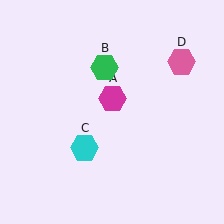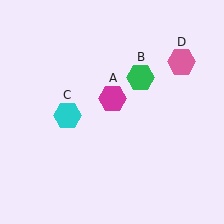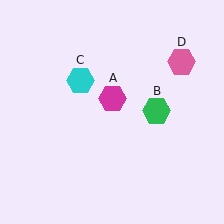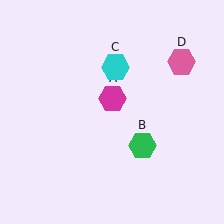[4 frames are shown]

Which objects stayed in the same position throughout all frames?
Magenta hexagon (object A) and pink hexagon (object D) remained stationary.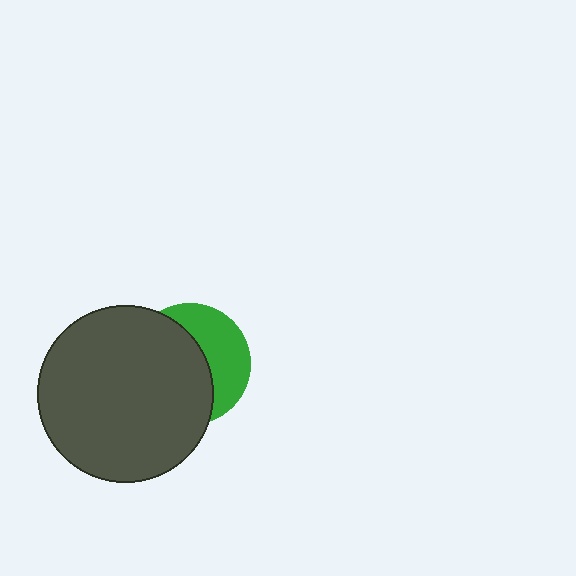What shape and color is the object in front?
The object in front is a dark gray circle.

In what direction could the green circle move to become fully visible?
The green circle could move right. That would shift it out from behind the dark gray circle entirely.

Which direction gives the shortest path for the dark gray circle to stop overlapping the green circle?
Moving left gives the shortest separation.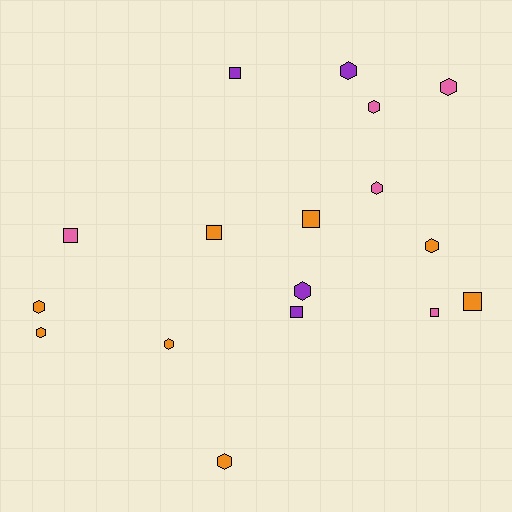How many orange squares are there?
There are 3 orange squares.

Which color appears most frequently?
Orange, with 8 objects.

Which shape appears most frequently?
Hexagon, with 10 objects.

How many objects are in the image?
There are 17 objects.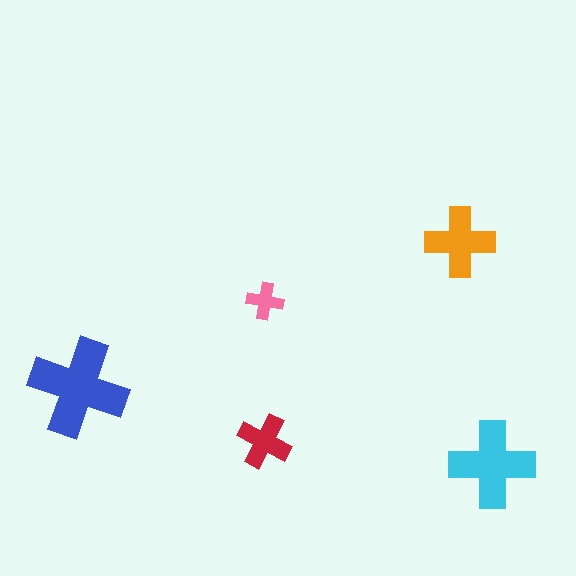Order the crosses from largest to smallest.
the blue one, the cyan one, the orange one, the red one, the pink one.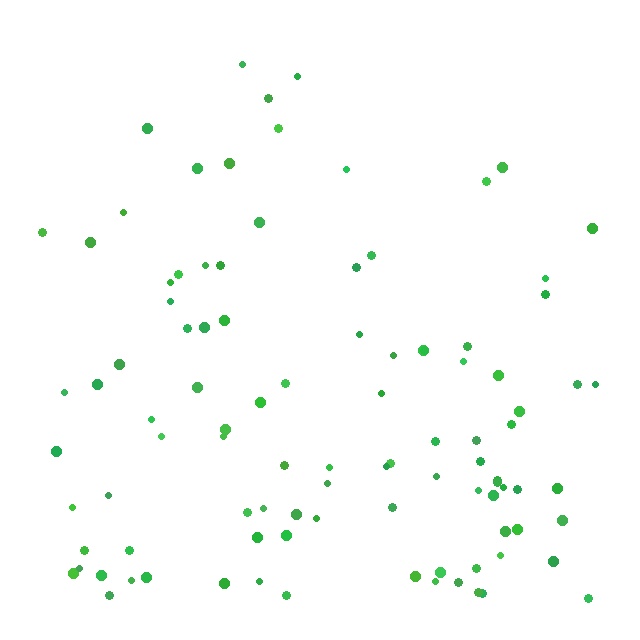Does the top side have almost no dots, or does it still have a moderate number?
Still a moderate number, just noticeably fewer than the bottom.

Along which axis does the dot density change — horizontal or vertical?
Vertical.